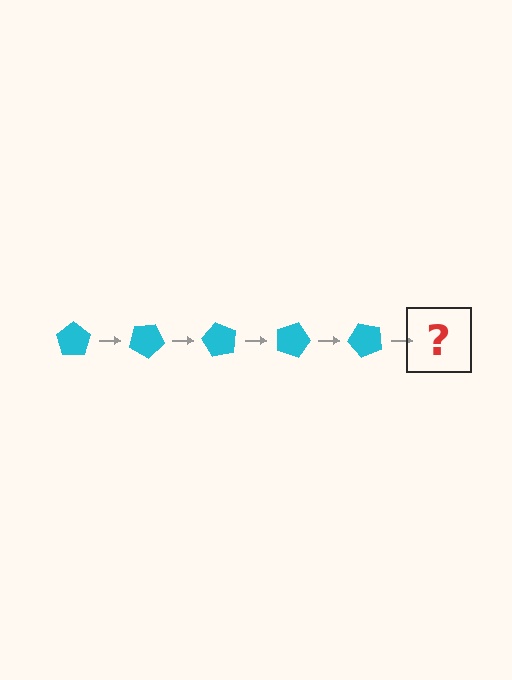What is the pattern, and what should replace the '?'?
The pattern is that the pentagon rotates 30 degrees each step. The '?' should be a cyan pentagon rotated 150 degrees.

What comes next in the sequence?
The next element should be a cyan pentagon rotated 150 degrees.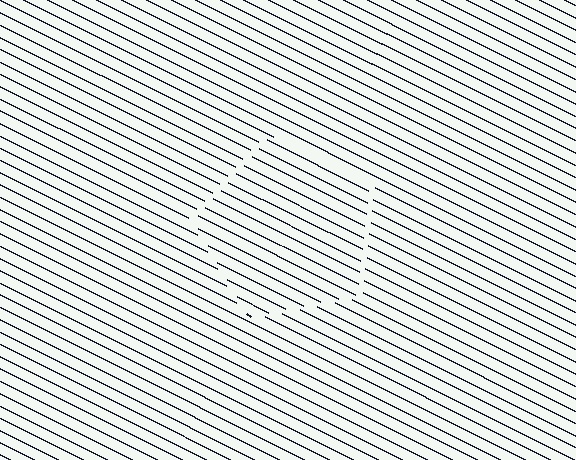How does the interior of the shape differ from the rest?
The interior of the shape contains the same grating, shifted by half a period — the contour is defined by the phase discontinuity where line-ends from the inner and outer gratings abut.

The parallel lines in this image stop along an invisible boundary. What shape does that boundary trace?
An illusory pentagon. The interior of the shape contains the same grating, shifted by half a period — the contour is defined by the phase discontinuity where line-ends from the inner and outer gratings abut.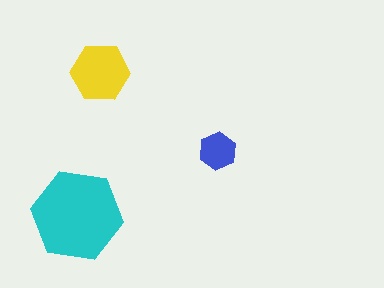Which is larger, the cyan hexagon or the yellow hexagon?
The cyan one.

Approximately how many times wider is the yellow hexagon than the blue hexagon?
About 1.5 times wider.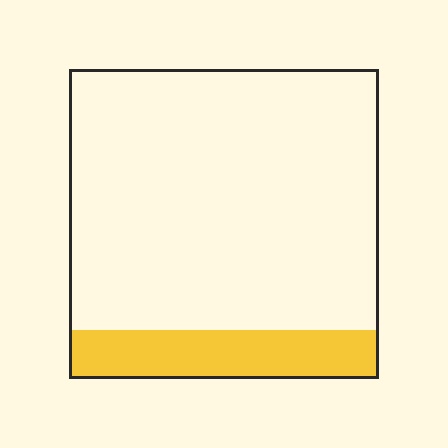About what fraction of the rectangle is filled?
About one sixth (1/6).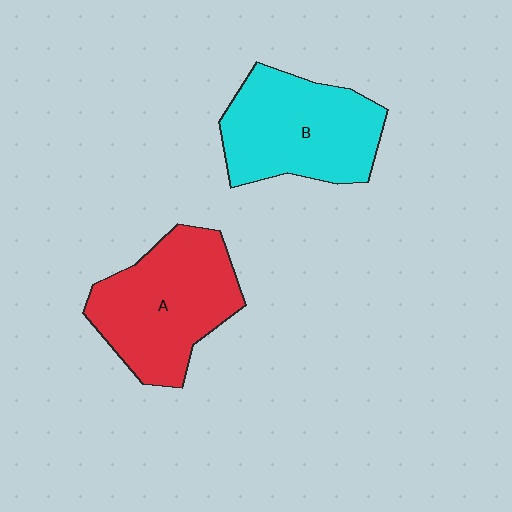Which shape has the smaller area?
Shape B (cyan).